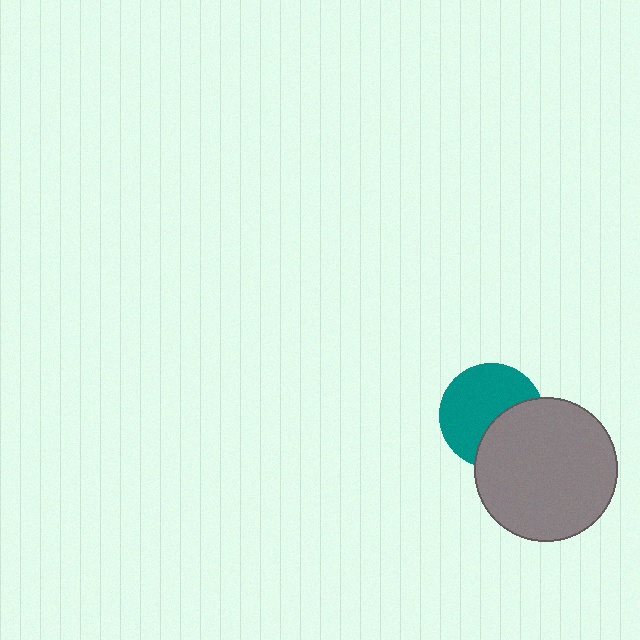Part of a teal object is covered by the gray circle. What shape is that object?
It is a circle.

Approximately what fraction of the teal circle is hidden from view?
Roughly 37% of the teal circle is hidden behind the gray circle.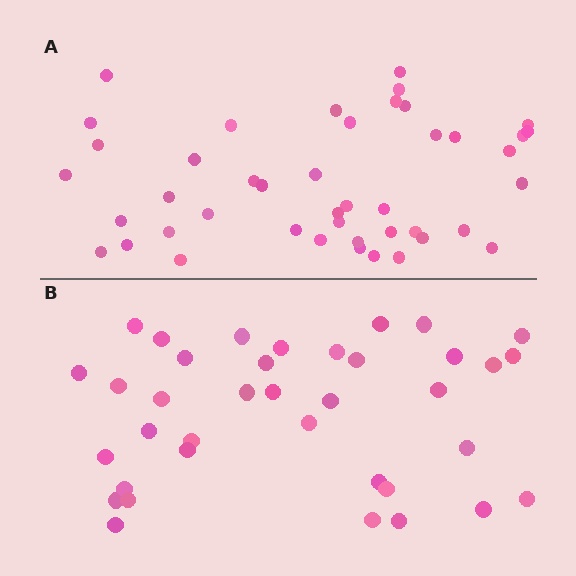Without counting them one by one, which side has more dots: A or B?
Region A (the top region) has more dots.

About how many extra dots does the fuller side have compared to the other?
Region A has roughly 8 or so more dots than region B.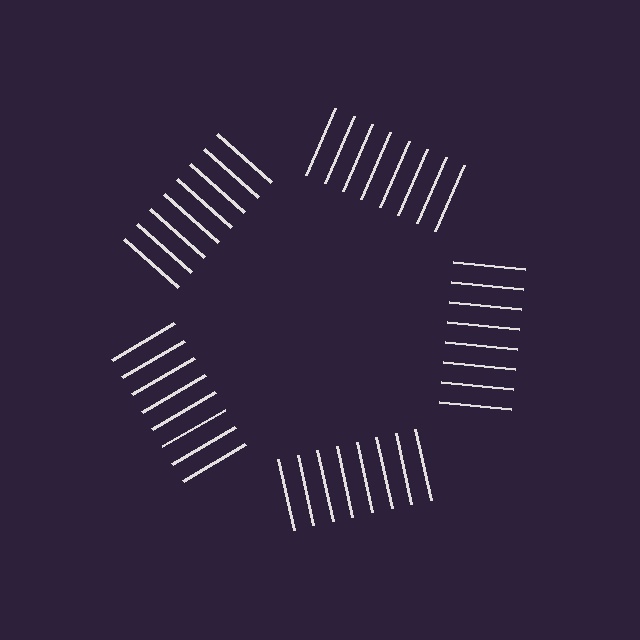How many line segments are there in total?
40 — 8 along each of the 5 edges.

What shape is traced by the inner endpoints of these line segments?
An illusory pentagon — the line segments terminate on its edges but no continuous stroke is drawn.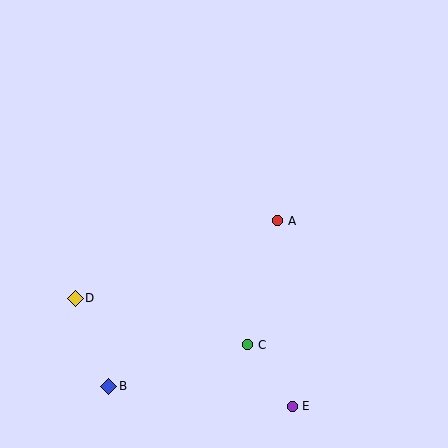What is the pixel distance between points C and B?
The distance between C and B is 145 pixels.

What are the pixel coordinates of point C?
Point C is at (248, 345).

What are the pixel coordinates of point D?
Point D is at (75, 298).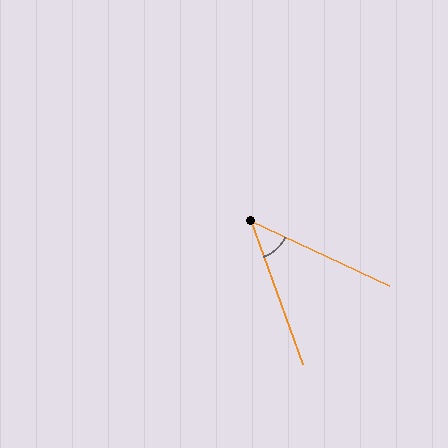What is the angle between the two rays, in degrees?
Approximately 45 degrees.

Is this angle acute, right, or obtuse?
It is acute.